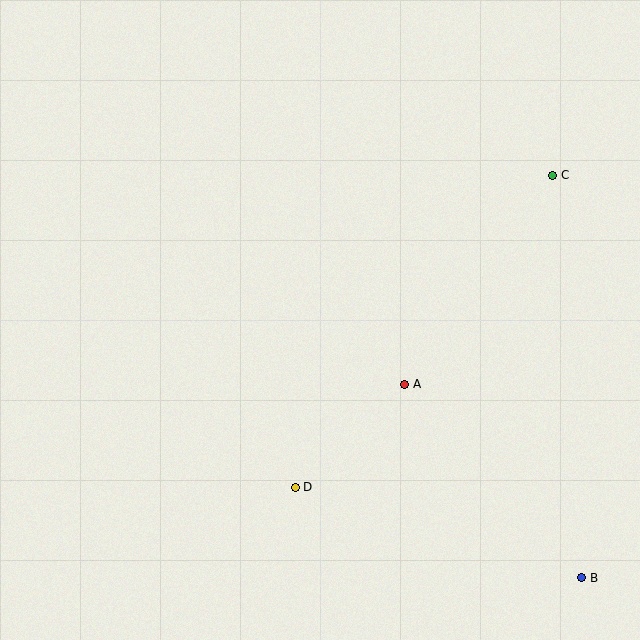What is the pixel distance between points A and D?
The distance between A and D is 150 pixels.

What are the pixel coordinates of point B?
Point B is at (582, 578).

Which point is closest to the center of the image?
Point A at (405, 384) is closest to the center.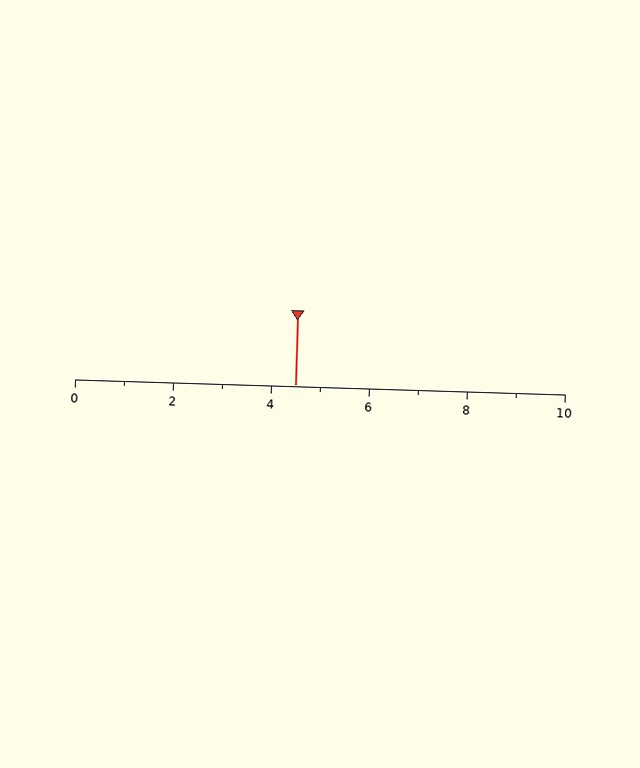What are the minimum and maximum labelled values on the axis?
The axis runs from 0 to 10.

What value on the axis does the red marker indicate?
The marker indicates approximately 4.5.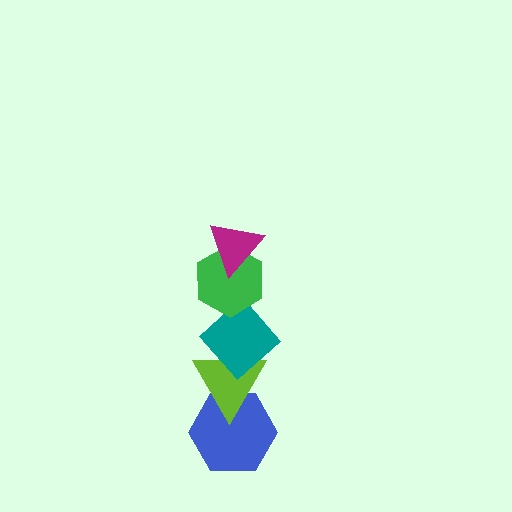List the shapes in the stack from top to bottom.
From top to bottom: the magenta triangle, the green hexagon, the teal diamond, the lime triangle, the blue hexagon.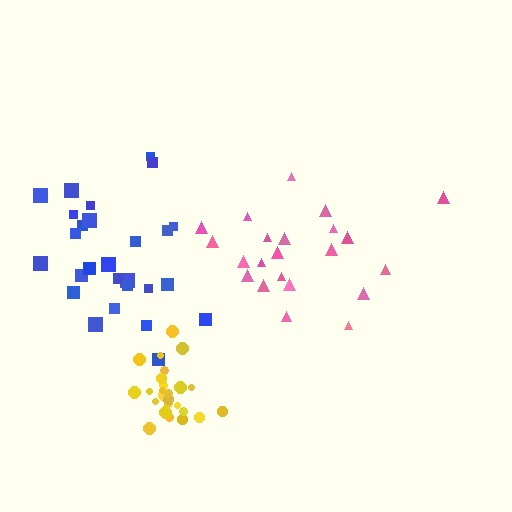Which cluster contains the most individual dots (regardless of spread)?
Blue (27).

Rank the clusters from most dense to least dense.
yellow, blue, pink.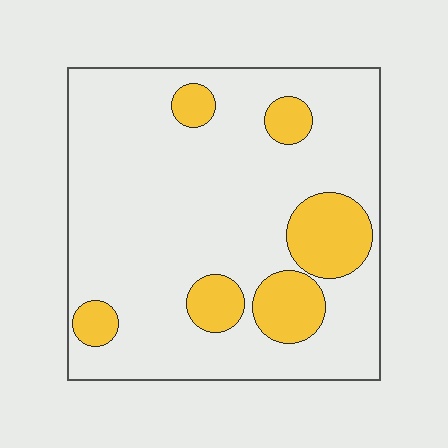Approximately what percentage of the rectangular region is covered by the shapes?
Approximately 20%.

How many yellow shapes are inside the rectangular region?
6.